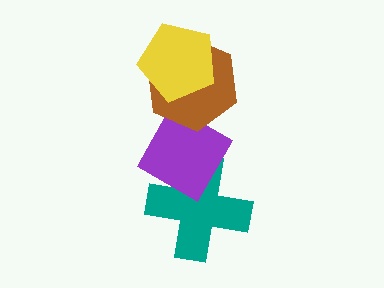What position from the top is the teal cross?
The teal cross is 4th from the top.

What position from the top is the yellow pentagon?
The yellow pentagon is 1st from the top.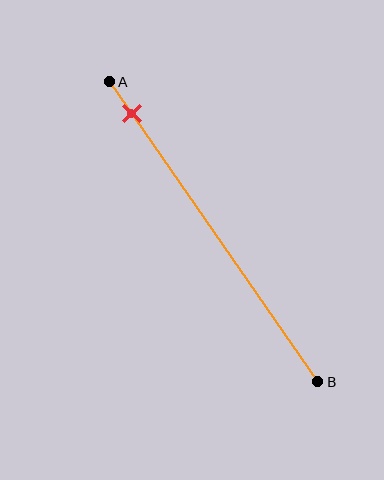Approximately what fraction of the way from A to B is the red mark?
The red mark is approximately 10% of the way from A to B.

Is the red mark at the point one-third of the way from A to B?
No, the mark is at about 10% from A, not at the 33% one-third point.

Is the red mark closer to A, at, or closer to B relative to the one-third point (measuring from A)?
The red mark is closer to point A than the one-third point of segment AB.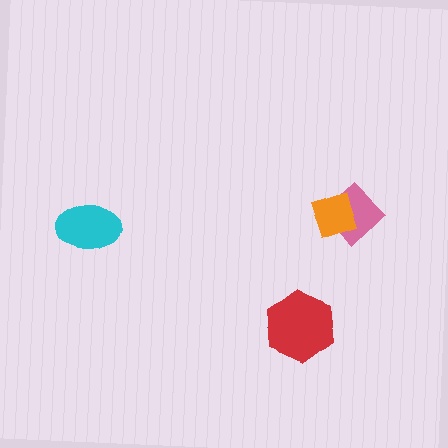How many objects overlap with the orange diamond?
1 object overlaps with the orange diamond.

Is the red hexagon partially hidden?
No, no other shape covers it.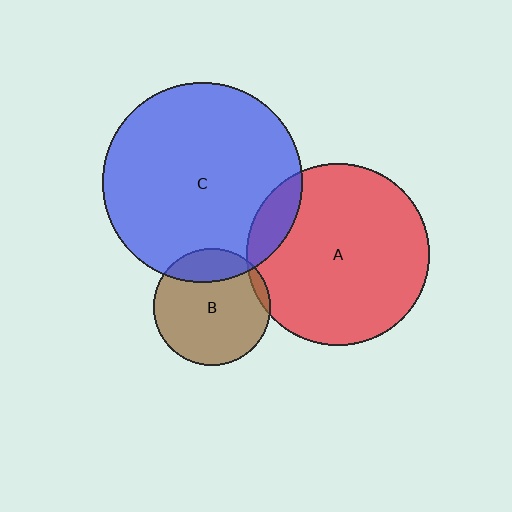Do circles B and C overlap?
Yes.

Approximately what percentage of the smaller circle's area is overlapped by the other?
Approximately 20%.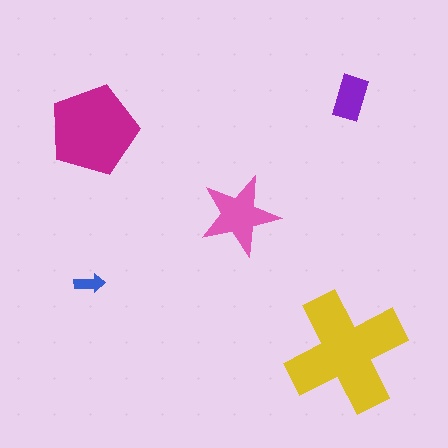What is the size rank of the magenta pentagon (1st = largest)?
2nd.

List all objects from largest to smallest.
The yellow cross, the magenta pentagon, the pink star, the purple rectangle, the blue arrow.